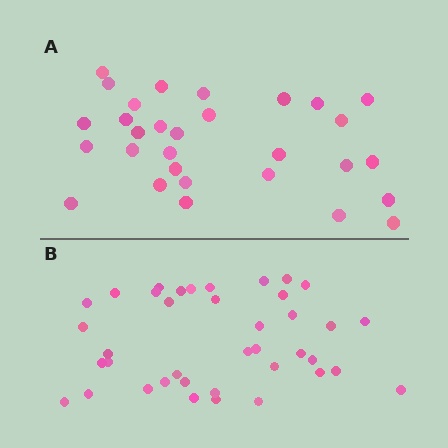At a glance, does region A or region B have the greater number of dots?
Region B (the bottom region) has more dots.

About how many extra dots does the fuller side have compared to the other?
Region B has roughly 8 or so more dots than region A.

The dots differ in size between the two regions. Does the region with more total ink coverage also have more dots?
No. Region A has more total ink coverage because its dots are larger, but region B actually contains more individual dots. Total area can be misleading — the number of items is what matters here.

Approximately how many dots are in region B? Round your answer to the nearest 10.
About 40 dots. (The exact count is 39, which rounds to 40.)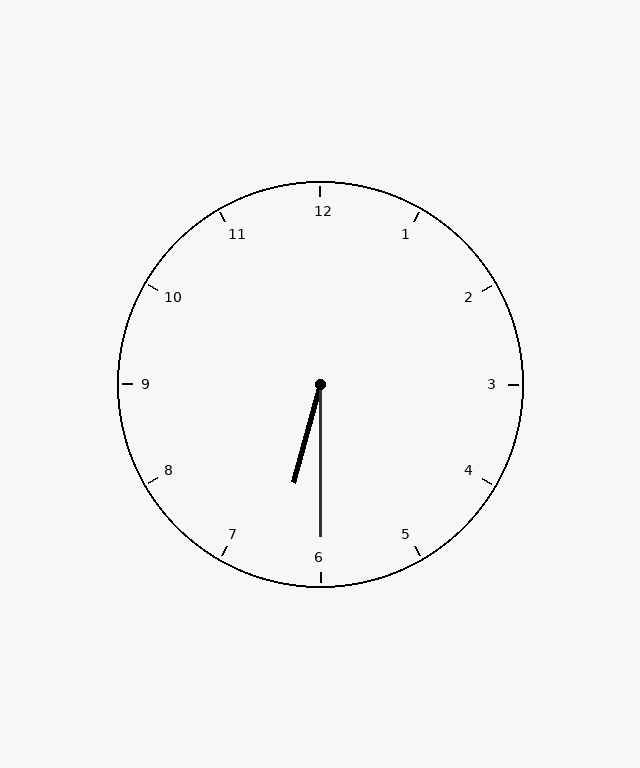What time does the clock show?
6:30.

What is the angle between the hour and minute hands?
Approximately 15 degrees.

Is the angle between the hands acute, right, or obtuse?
It is acute.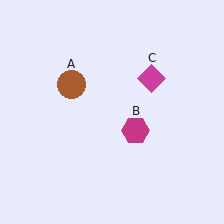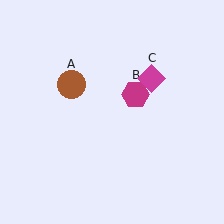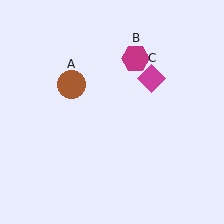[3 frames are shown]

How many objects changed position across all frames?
1 object changed position: magenta hexagon (object B).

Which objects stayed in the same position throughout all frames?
Brown circle (object A) and magenta diamond (object C) remained stationary.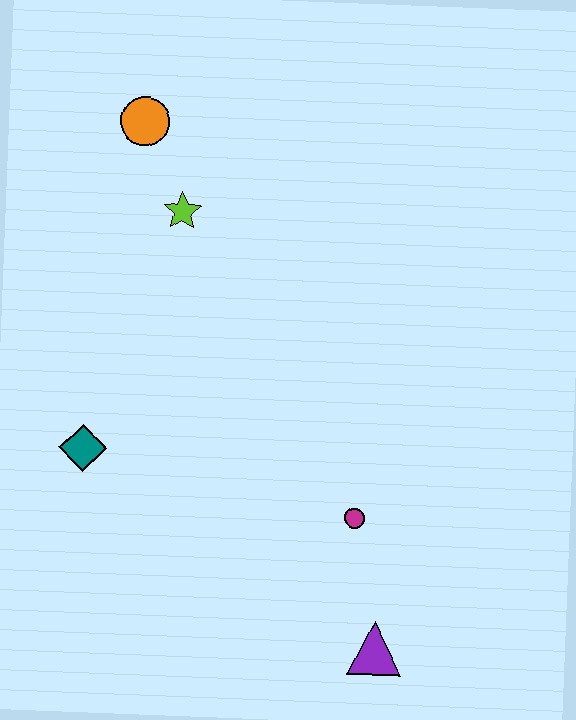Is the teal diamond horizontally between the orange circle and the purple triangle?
No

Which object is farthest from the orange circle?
The purple triangle is farthest from the orange circle.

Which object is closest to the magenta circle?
The purple triangle is closest to the magenta circle.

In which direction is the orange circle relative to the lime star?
The orange circle is above the lime star.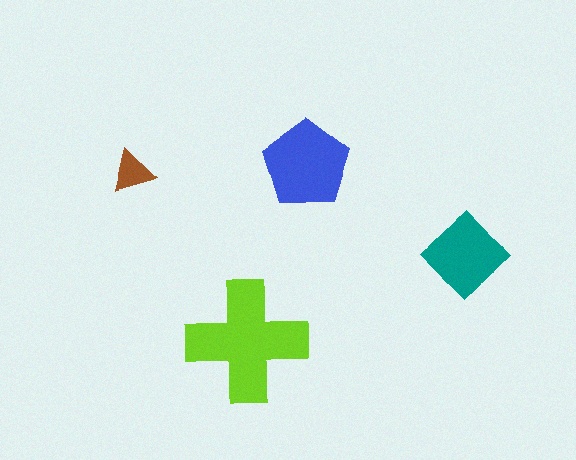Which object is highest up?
The blue pentagon is topmost.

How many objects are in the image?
There are 4 objects in the image.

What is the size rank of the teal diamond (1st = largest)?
3rd.